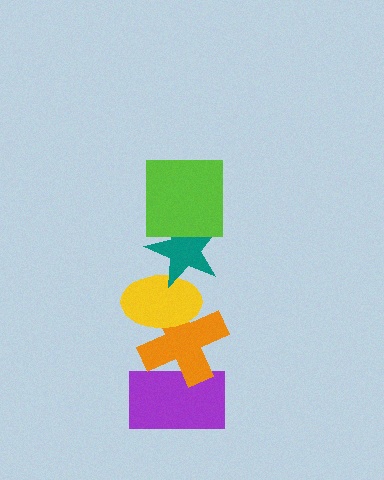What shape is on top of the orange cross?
The yellow ellipse is on top of the orange cross.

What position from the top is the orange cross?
The orange cross is 4th from the top.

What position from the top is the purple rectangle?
The purple rectangle is 5th from the top.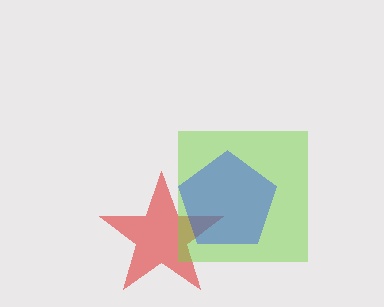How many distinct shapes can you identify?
There are 3 distinct shapes: a red star, a lime square, a blue pentagon.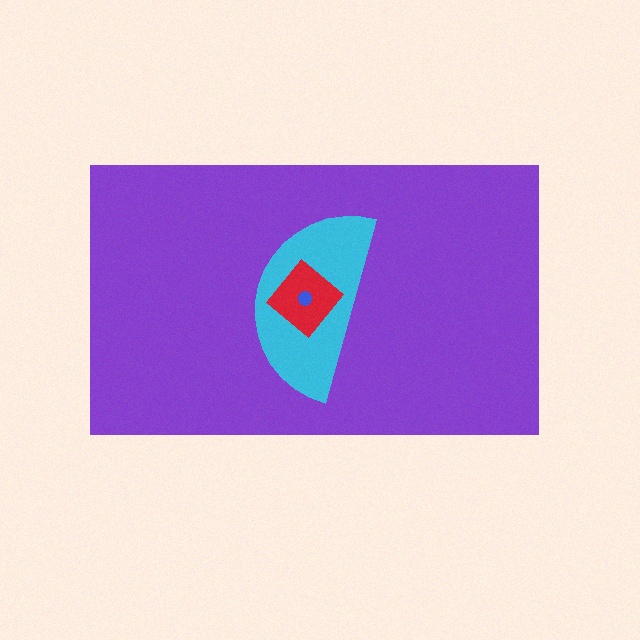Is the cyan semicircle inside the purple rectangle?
Yes.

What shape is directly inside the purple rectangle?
The cyan semicircle.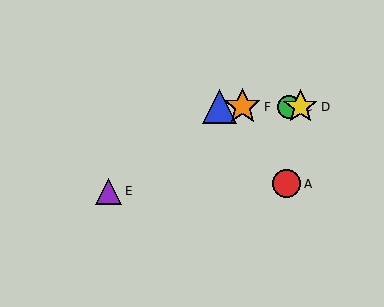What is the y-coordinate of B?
Object B is at y≈107.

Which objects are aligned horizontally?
Objects B, C, D, F are aligned horizontally.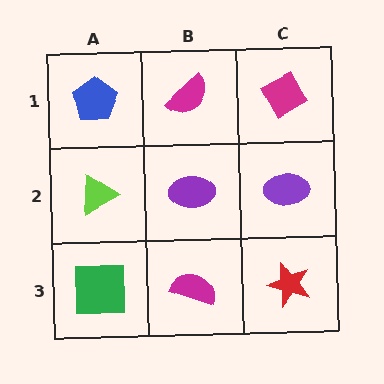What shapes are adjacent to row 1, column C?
A purple ellipse (row 2, column C), a magenta semicircle (row 1, column B).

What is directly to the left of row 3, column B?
A green square.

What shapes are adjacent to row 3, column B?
A purple ellipse (row 2, column B), a green square (row 3, column A), a red star (row 3, column C).